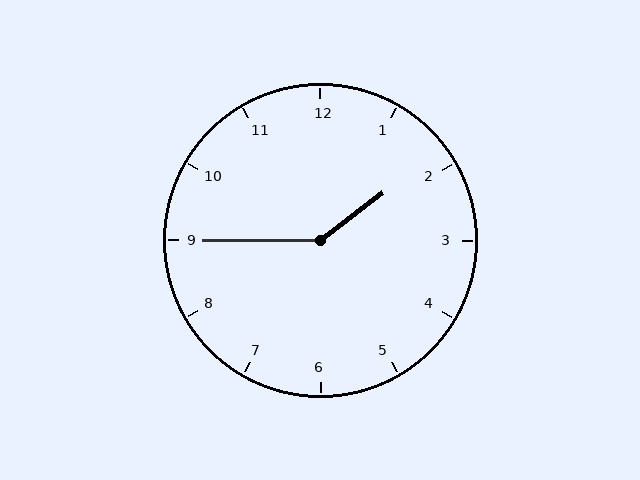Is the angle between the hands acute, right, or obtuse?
It is obtuse.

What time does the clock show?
1:45.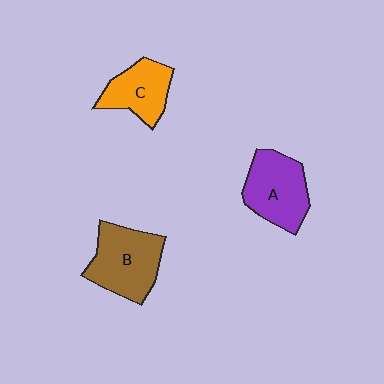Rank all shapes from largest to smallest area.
From largest to smallest: B (brown), A (purple), C (orange).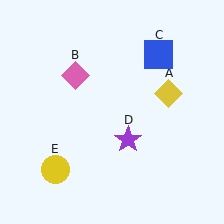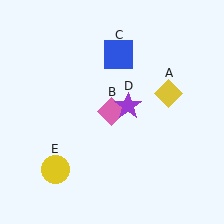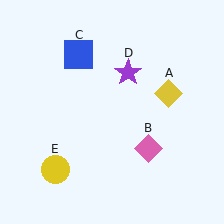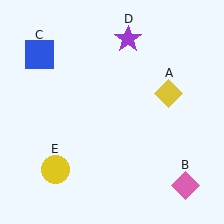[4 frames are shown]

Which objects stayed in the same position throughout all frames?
Yellow diamond (object A) and yellow circle (object E) remained stationary.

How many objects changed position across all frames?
3 objects changed position: pink diamond (object B), blue square (object C), purple star (object D).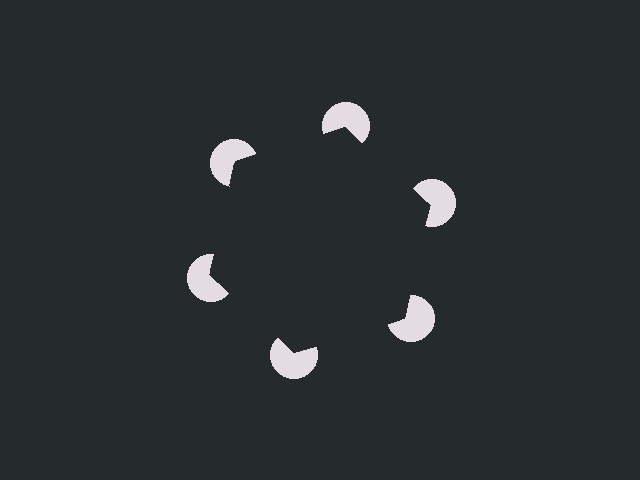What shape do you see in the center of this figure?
An illusory hexagon — its edges are inferred from the aligned wedge cuts in the pac-man discs, not physically drawn.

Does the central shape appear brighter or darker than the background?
It typically appears slightly darker than the background, even though no actual brightness change is drawn.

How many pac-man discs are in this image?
There are 6 — one at each vertex of the illusory hexagon.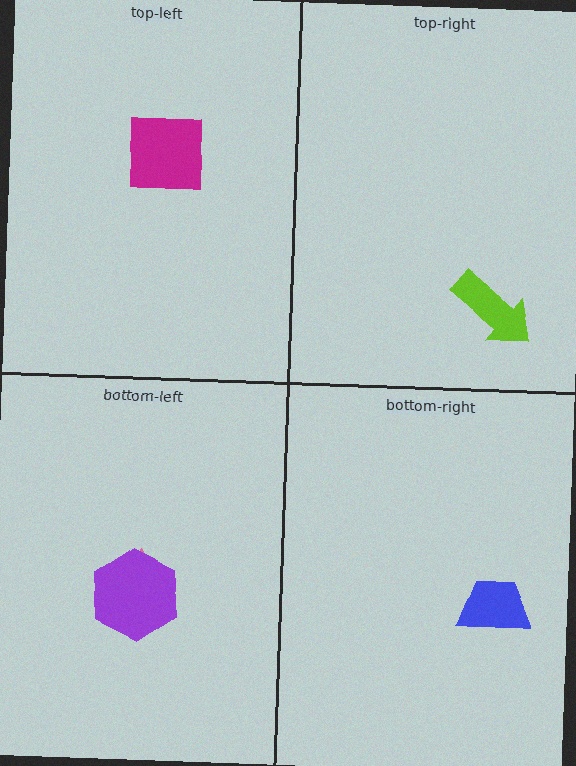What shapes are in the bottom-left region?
The pink triangle, the purple hexagon.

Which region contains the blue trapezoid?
The bottom-right region.